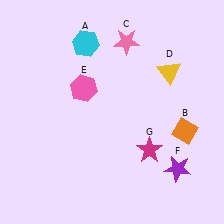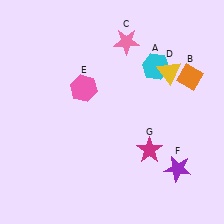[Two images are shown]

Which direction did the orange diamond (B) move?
The orange diamond (B) moved up.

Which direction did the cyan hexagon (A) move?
The cyan hexagon (A) moved right.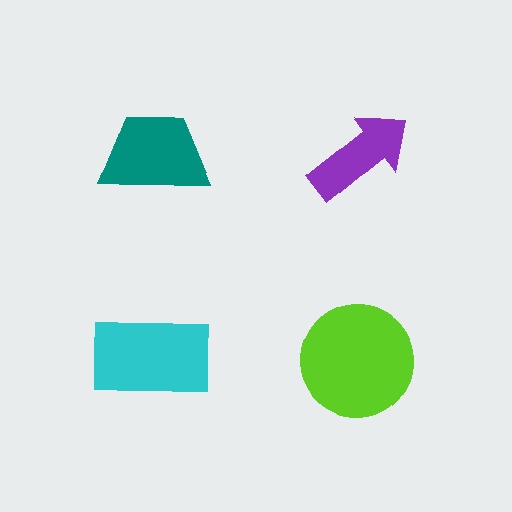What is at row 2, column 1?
A cyan rectangle.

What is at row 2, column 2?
A lime circle.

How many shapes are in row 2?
2 shapes.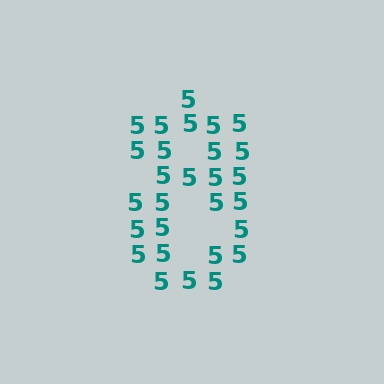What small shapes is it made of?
It is made of small digit 5's.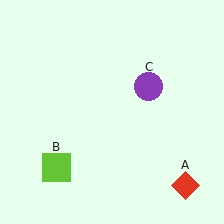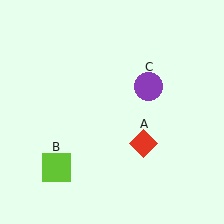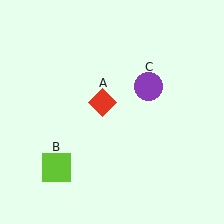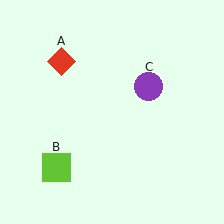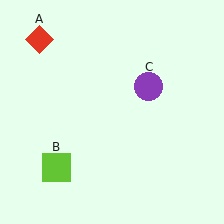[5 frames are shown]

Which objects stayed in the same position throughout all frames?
Lime square (object B) and purple circle (object C) remained stationary.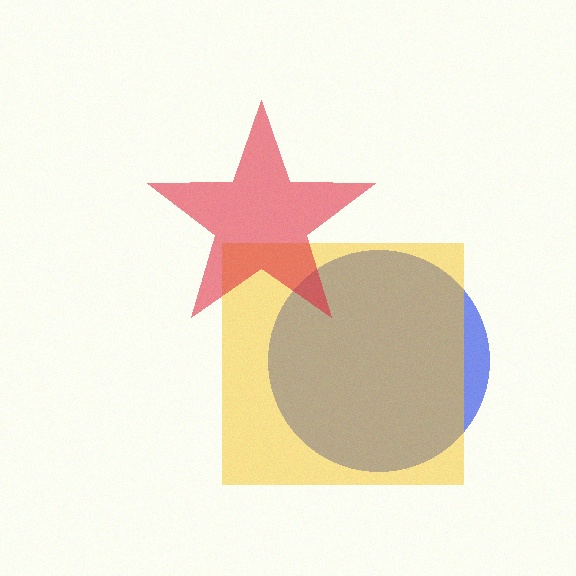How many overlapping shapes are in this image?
There are 3 overlapping shapes in the image.